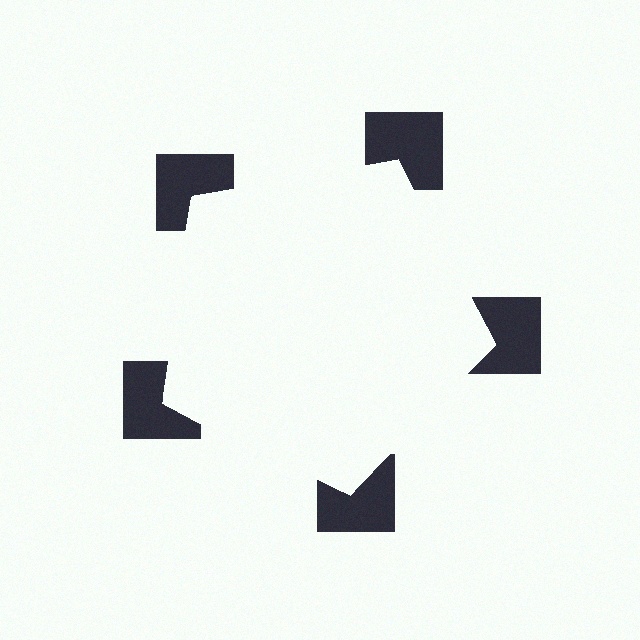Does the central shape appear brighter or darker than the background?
It typically appears slightly brighter than the background, even though no actual brightness change is drawn.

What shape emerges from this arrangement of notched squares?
An illusory pentagon — its edges are inferred from the aligned wedge cuts in the notched squares, not physically drawn.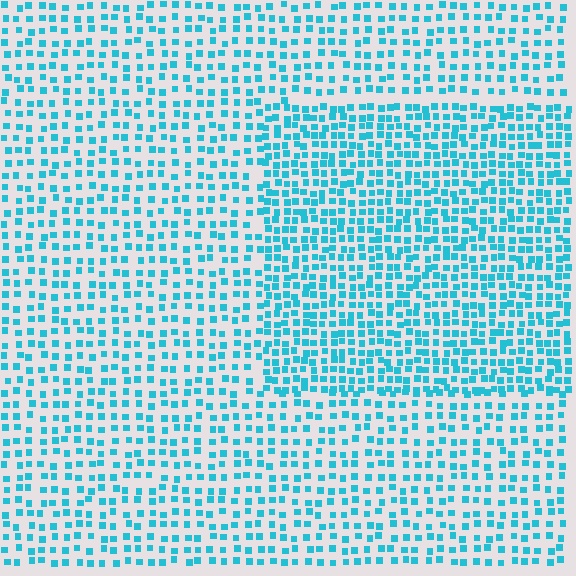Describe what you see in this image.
The image contains small cyan elements arranged at two different densities. A rectangle-shaped region is visible where the elements are more densely packed than the surrounding area.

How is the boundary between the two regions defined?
The boundary is defined by a change in element density (approximately 1.7x ratio). All elements are the same color, size, and shape.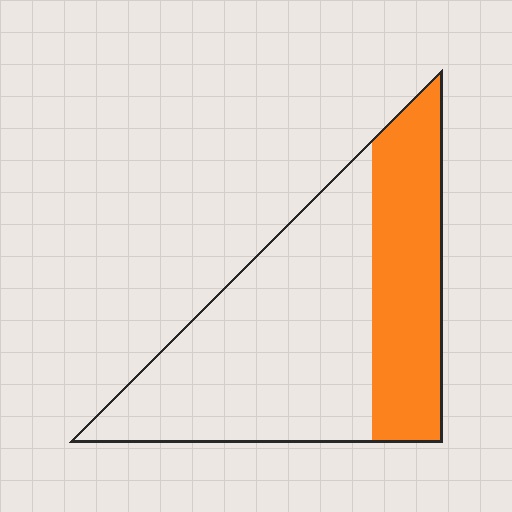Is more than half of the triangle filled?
No.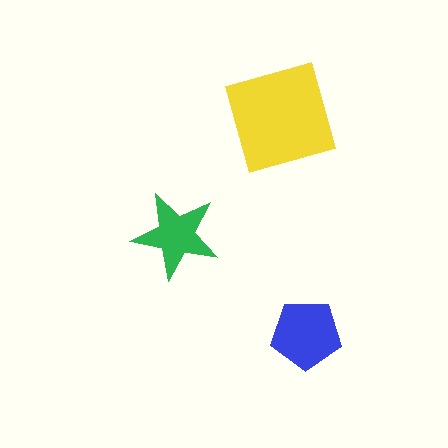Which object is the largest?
The yellow square.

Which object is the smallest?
The green star.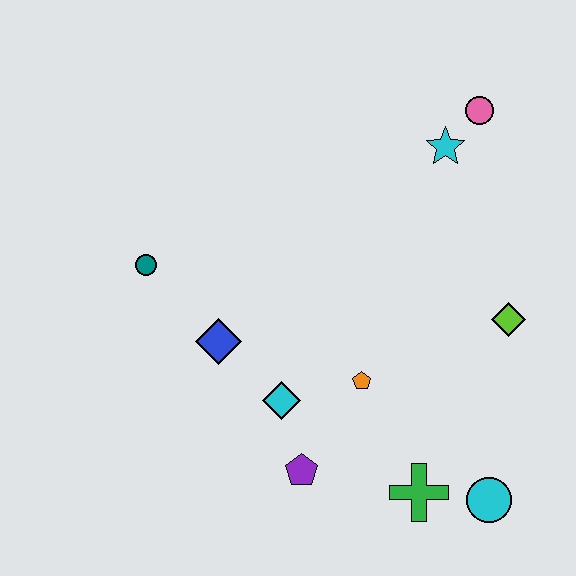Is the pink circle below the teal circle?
No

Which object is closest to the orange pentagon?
The cyan diamond is closest to the orange pentagon.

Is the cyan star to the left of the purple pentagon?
No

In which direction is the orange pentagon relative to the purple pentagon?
The orange pentagon is above the purple pentagon.